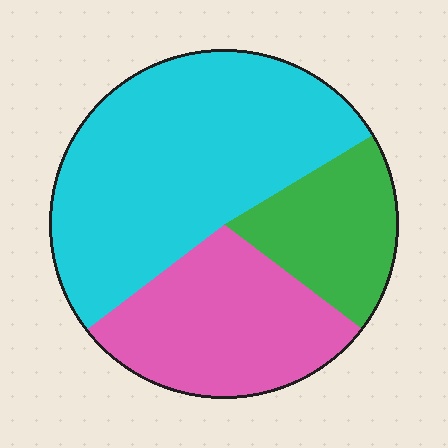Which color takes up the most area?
Cyan, at roughly 50%.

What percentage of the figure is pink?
Pink takes up between a quarter and a half of the figure.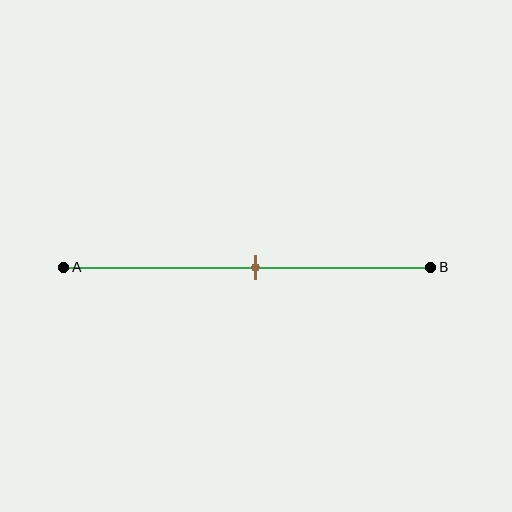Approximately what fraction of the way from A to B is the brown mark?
The brown mark is approximately 50% of the way from A to B.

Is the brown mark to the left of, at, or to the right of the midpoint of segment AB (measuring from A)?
The brown mark is approximately at the midpoint of segment AB.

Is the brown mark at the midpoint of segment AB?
Yes, the mark is approximately at the midpoint.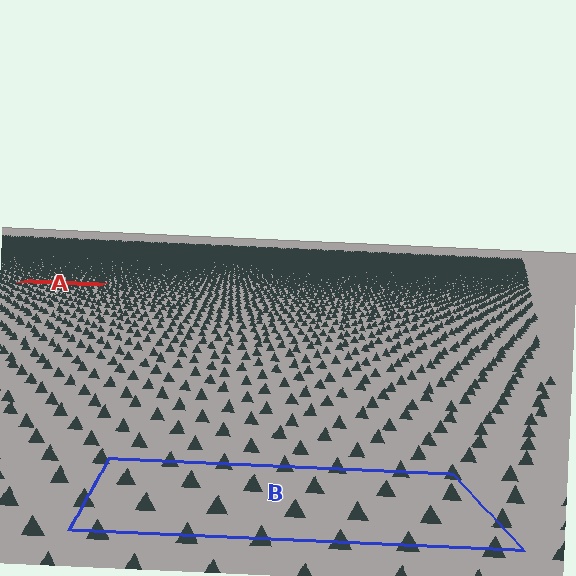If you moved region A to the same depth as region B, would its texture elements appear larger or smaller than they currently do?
They would appear larger. At a closer depth, the same texture elements are projected at a bigger on-screen size.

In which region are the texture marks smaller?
The texture marks are smaller in region A, because it is farther away.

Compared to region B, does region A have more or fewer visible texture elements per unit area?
Region A has more texture elements per unit area — they are packed more densely because it is farther away.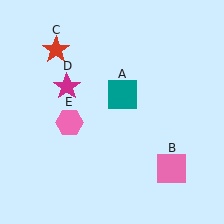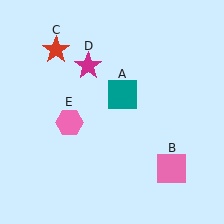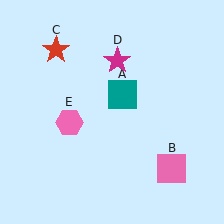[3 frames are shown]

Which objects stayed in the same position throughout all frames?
Teal square (object A) and pink square (object B) and red star (object C) and pink hexagon (object E) remained stationary.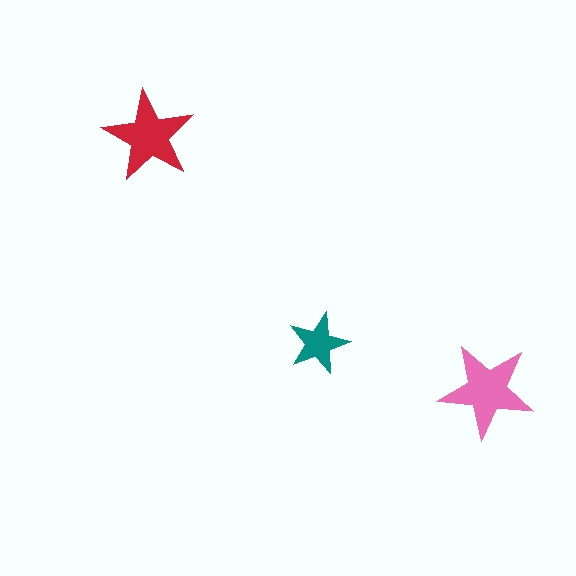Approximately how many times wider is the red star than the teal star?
About 1.5 times wider.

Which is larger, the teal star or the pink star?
The pink one.